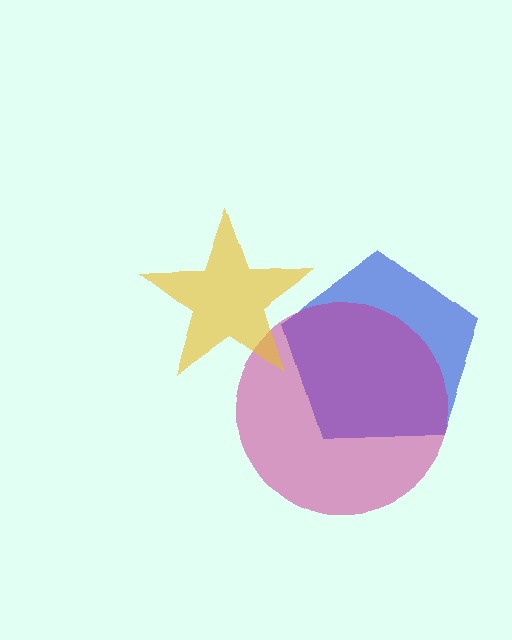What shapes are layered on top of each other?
The layered shapes are: a blue pentagon, a magenta circle, a yellow star.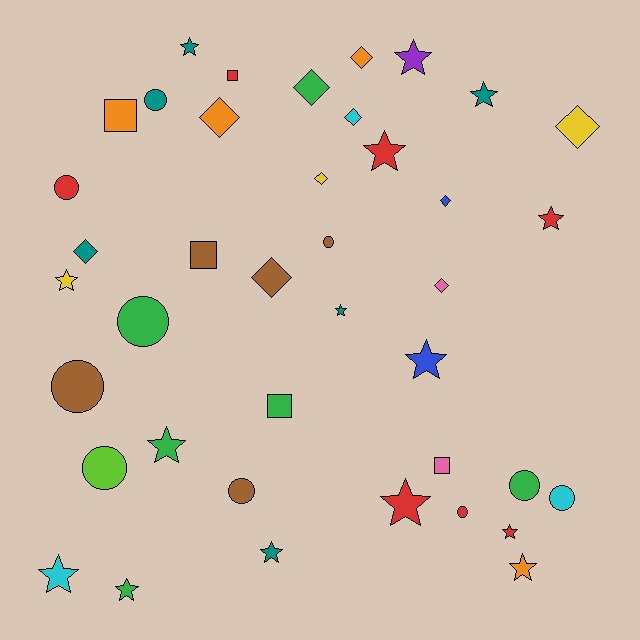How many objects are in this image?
There are 40 objects.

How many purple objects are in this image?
There is 1 purple object.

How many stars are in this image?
There are 15 stars.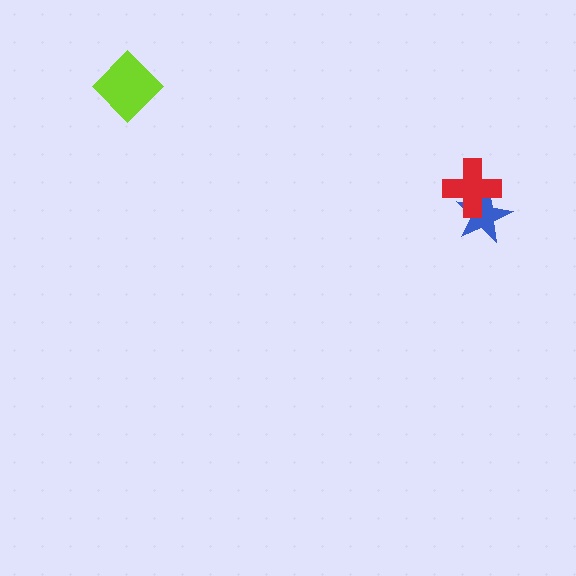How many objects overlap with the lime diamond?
0 objects overlap with the lime diamond.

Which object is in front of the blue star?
The red cross is in front of the blue star.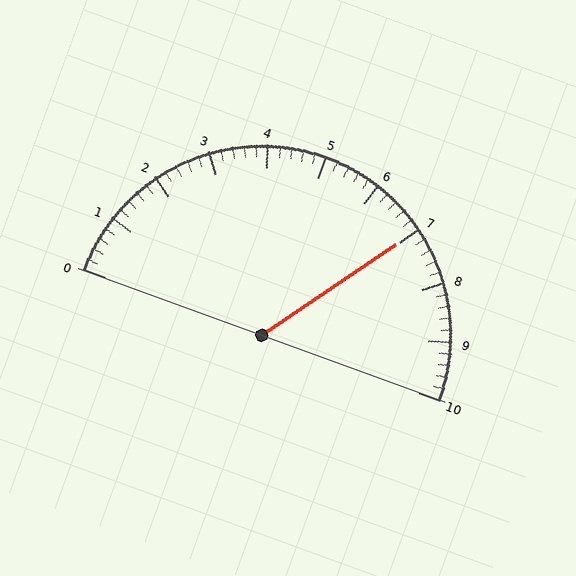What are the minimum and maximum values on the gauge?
The gauge ranges from 0 to 10.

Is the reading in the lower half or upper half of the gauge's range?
The reading is in the upper half of the range (0 to 10).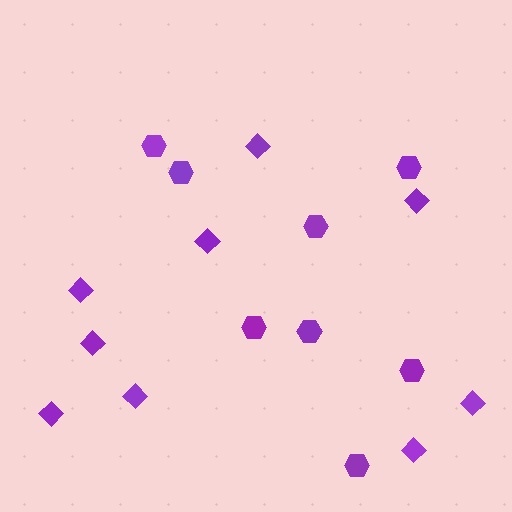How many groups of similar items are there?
There are 2 groups: one group of hexagons (8) and one group of diamonds (9).